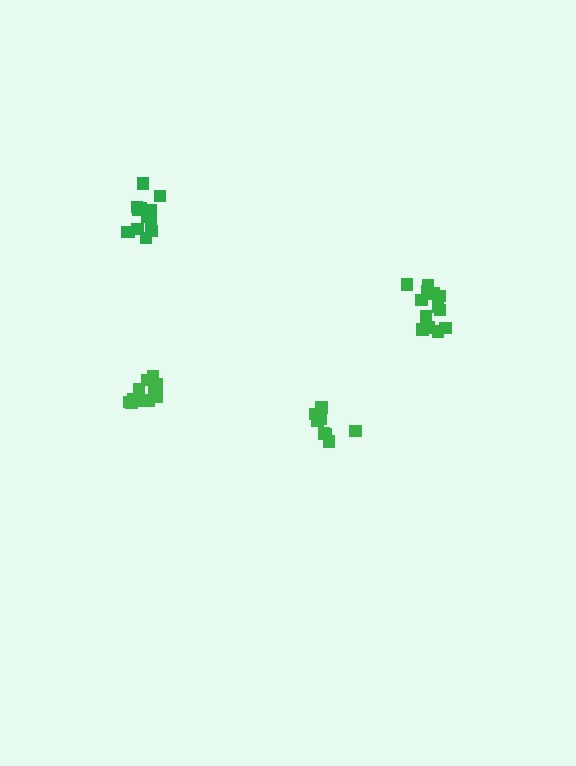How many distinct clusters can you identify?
There are 4 distinct clusters.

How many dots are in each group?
Group 1: 11 dots, Group 2: 13 dots, Group 3: 8 dots, Group 4: 13 dots (45 total).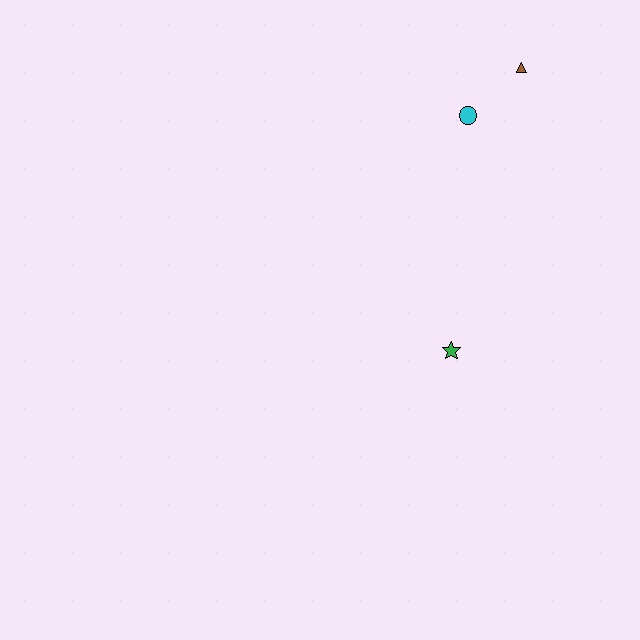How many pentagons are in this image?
There are no pentagons.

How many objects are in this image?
There are 3 objects.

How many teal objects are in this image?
There are no teal objects.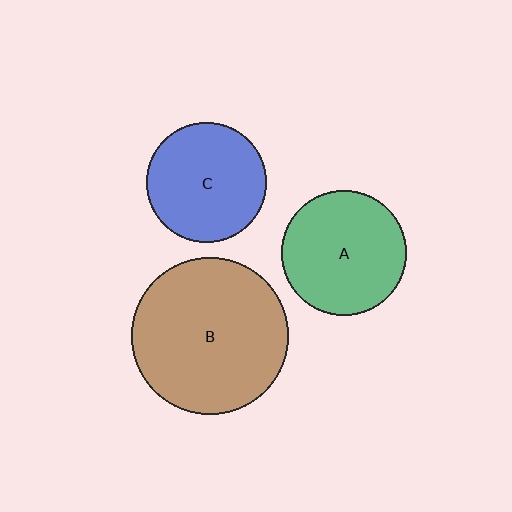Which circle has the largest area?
Circle B (brown).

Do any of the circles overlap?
No, none of the circles overlap.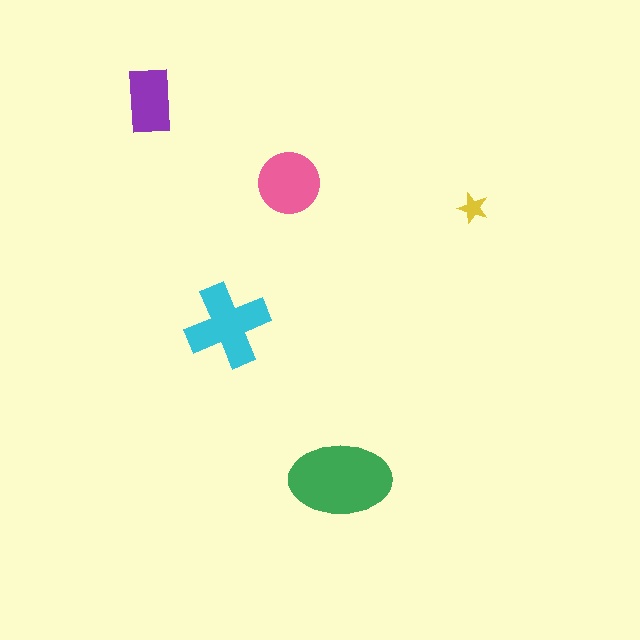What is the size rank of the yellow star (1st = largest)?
5th.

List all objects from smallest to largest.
The yellow star, the purple rectangle, the pink circle, the cyan cross, the green ellipse.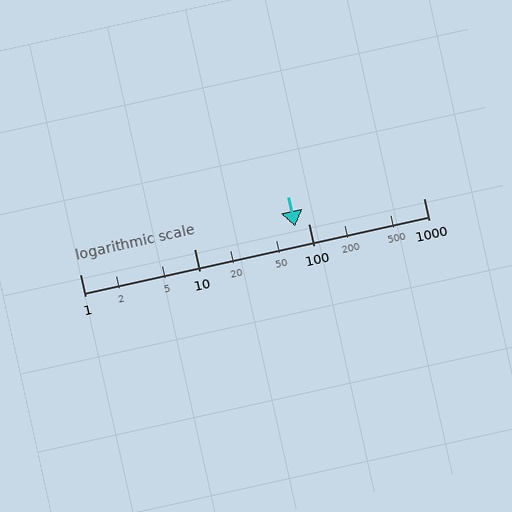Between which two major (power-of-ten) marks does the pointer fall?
The pointer is between 10 and 100.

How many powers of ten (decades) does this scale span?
The scale spans 3 decades, from 1 to 1000.